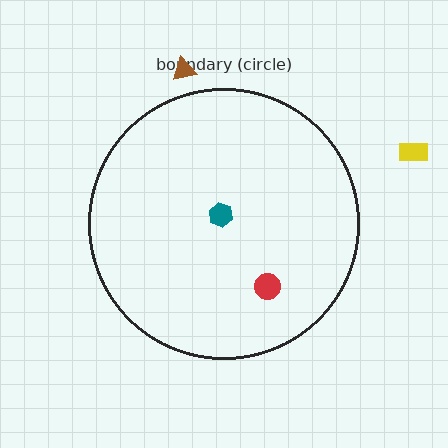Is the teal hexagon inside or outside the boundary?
Inside.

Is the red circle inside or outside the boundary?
Inside.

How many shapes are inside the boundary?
2 inside, 2 outside.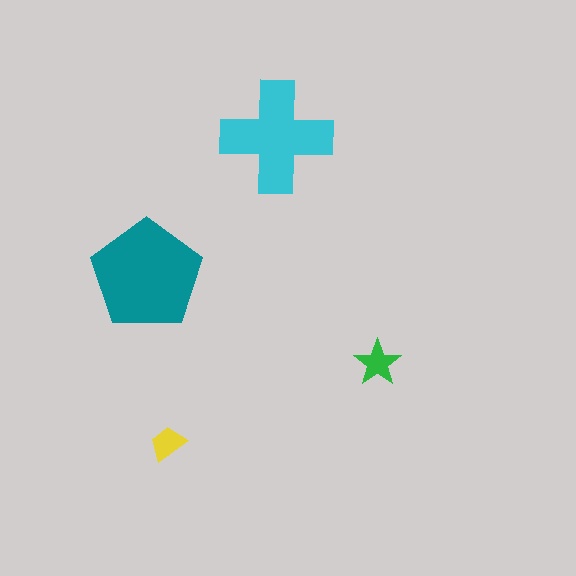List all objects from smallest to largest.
The yellow trapezoid, the green star, the cyan cross, the teal pentagon.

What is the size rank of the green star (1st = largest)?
3rd.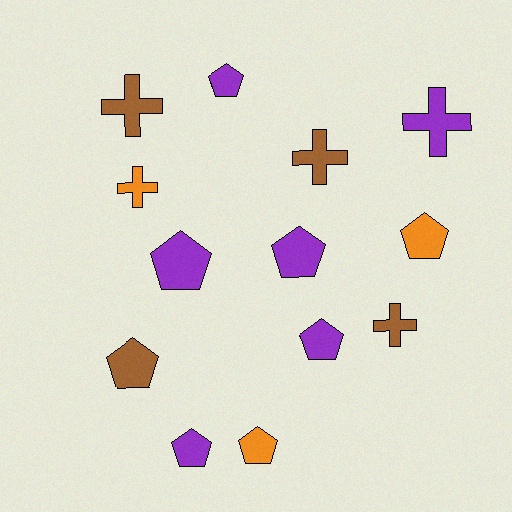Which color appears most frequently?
Purple, with 6 objects.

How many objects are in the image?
There are 13 objects.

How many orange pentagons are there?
There are 2 orange pentagons.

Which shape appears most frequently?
Pentagon, with 8 objects.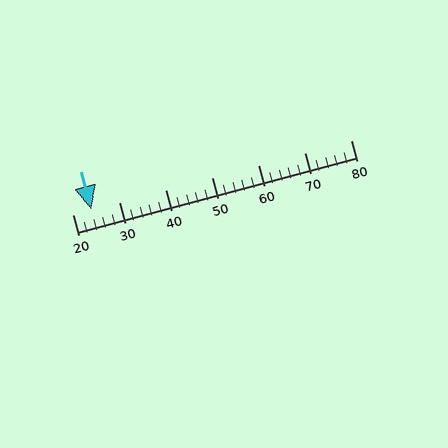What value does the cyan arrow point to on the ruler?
The cyan arrow points to approximately 24.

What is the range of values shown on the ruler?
The ruler shows values from 20 to 80.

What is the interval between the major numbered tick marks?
The major tick marks are spaced 10 units apart.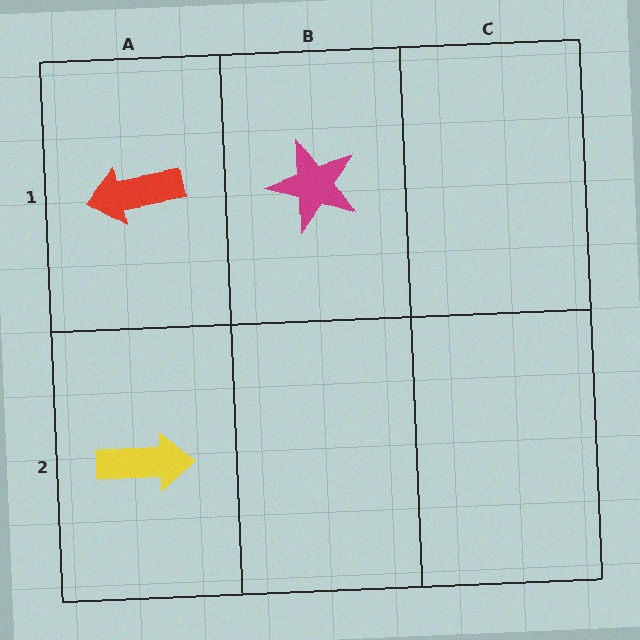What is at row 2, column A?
A yellow arrow.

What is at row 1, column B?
A magenta star.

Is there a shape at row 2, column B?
No, that cell is empty.